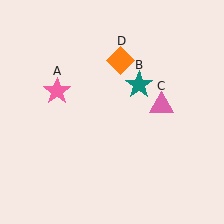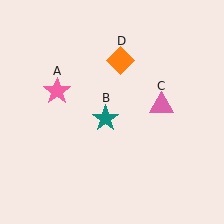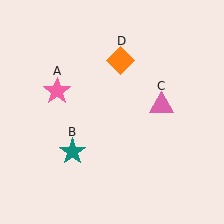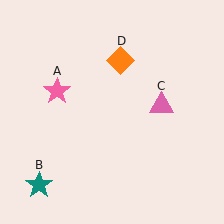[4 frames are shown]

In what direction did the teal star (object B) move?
The teal star (object B) moved down and to the left.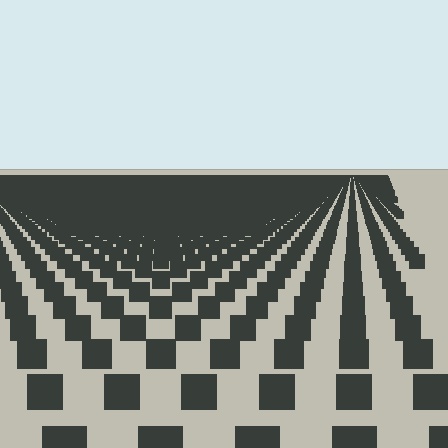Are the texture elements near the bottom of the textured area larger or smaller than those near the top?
Larger. Near the bottom, elements are closer to the viewer and appear at a bigger on-screen size.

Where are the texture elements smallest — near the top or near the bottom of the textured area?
Near the top.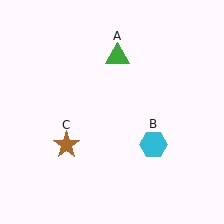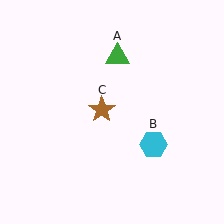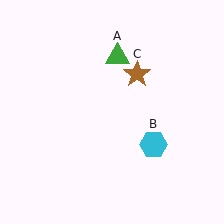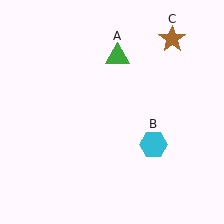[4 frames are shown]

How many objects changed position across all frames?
1 object changed position: brown star (object C).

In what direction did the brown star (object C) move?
The brown star (object C) moved up and to the right.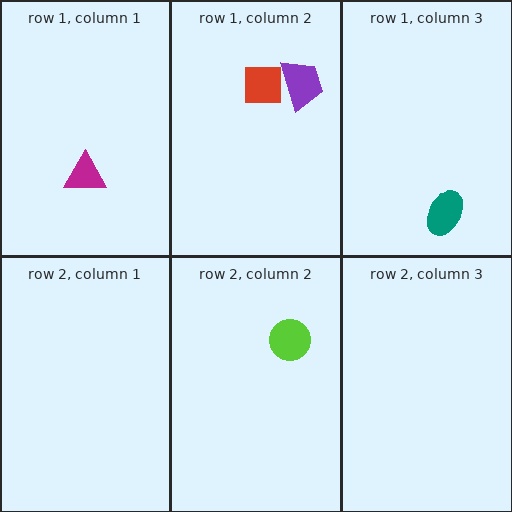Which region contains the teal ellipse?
The row 1, column 3 region.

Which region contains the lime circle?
The row 2, column 2 region.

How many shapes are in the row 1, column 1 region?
1.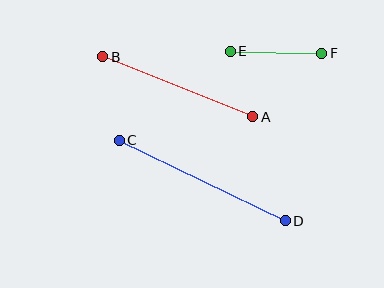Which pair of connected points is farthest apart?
Points C and D are farthest apart.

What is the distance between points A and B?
The distance is approximately 162 pixels.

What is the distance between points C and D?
The distance is approximately 185 pixels.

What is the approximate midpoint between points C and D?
The midpoint is at approximately (202, 181) pixels.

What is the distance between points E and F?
The distance is approximately 91 pixels.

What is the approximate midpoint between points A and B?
The midpoint is at approximately (178, 87) pixels.